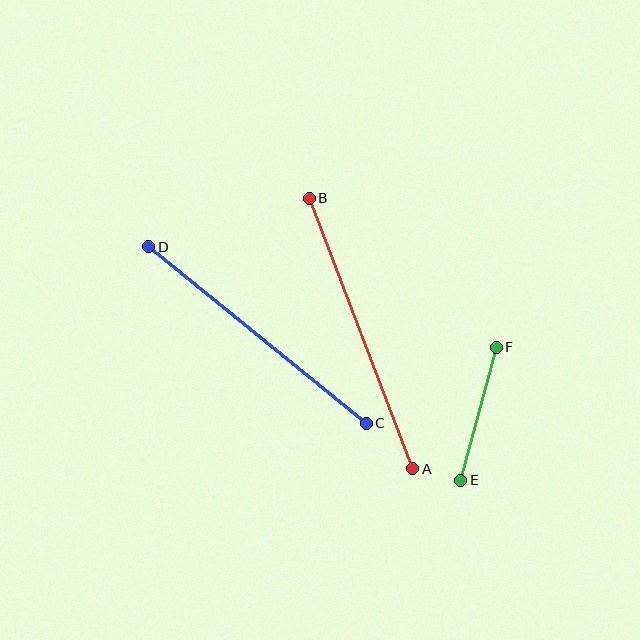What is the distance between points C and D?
The distance is approximately 280 pixels.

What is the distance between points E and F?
The distance is approximately 138 pixels.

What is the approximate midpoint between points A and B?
The midpoint is at approximately (361, 334) pixels.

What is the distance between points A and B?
The distance is approximately 290 pixels.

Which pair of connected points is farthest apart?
Points A and B are farthest apart.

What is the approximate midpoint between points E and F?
The midpoint is at approximately (478, 414) pixels.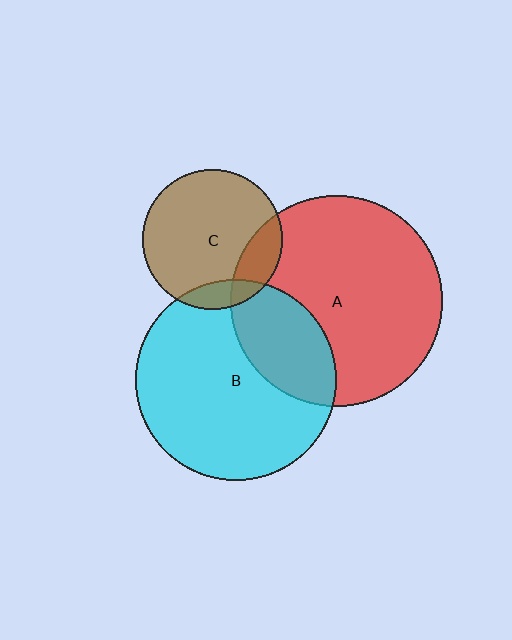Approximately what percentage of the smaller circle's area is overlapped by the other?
Approximately 20%.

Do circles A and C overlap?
Yes.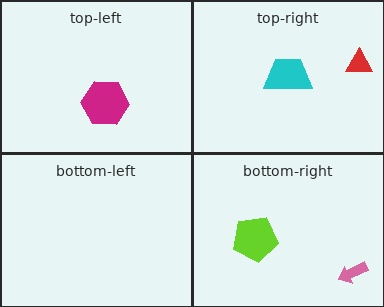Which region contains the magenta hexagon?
The top-left region.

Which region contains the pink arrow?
The bottom-right region.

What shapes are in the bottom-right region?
The pink arrow, the lime pentagon.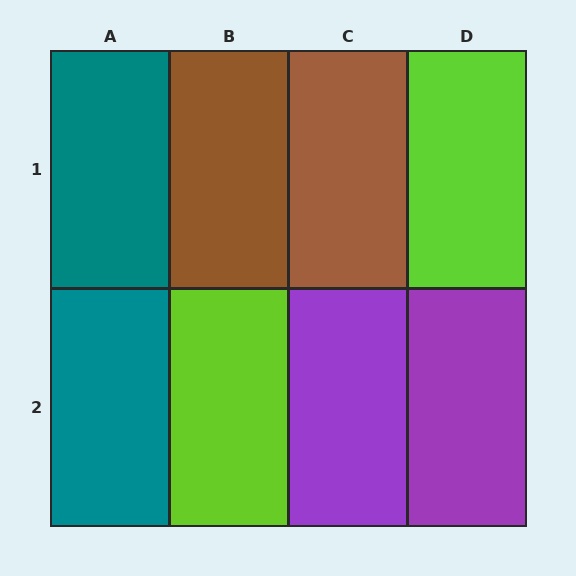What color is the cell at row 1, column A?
Teal.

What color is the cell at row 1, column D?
Lime.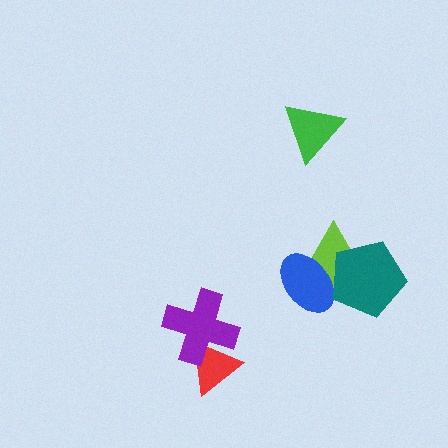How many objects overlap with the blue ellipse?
2 objects overlap with the blue ellipse.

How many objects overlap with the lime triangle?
2 objects overlap with the lime triangle.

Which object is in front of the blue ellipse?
The teal pentagon is in front of the blue ellipse.